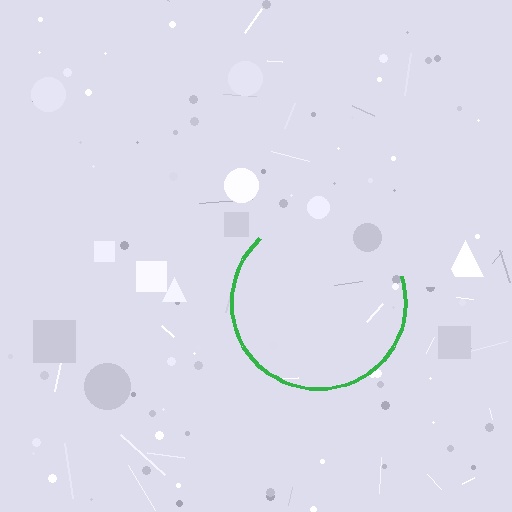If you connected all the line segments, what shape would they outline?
They would outline a circle.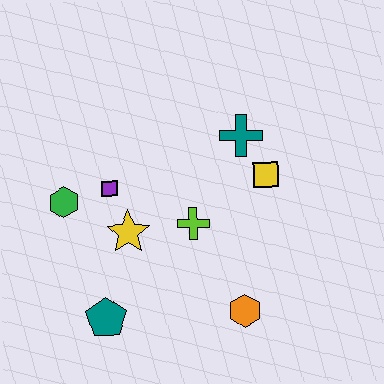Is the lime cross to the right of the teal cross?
No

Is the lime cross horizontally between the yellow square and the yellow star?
Yes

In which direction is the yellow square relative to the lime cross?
The yellow square is to the right of the lime cross.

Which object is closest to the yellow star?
The purple square is closest to the yellow star.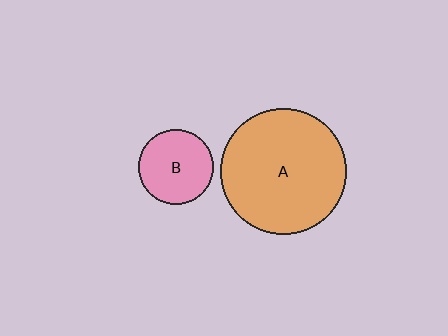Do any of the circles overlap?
No, none of the circles overlap.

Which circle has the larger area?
Circle A (orange).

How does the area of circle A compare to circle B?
Approximately 2.8 times.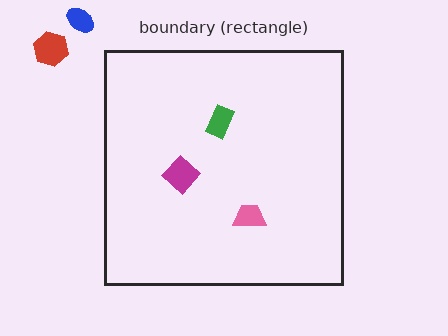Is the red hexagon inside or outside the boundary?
Outside.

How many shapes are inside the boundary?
3 inside, 2 outside.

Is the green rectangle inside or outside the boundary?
Inside.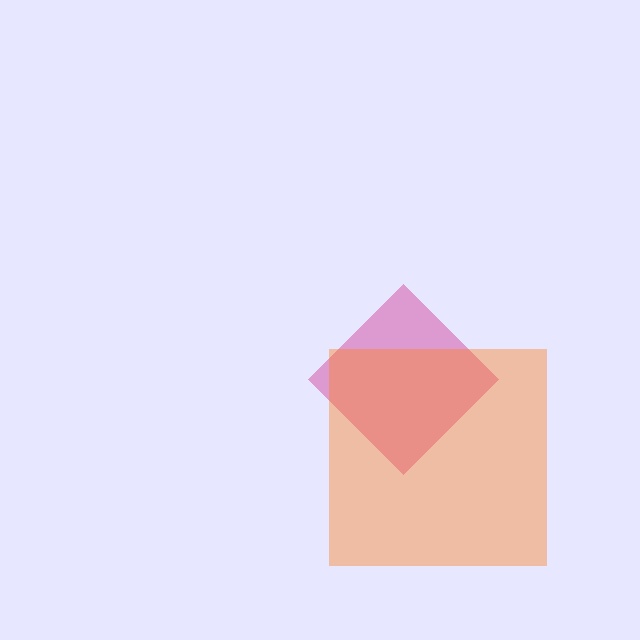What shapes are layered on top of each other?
The layered shapes are: a magenta diamond, an orange square.